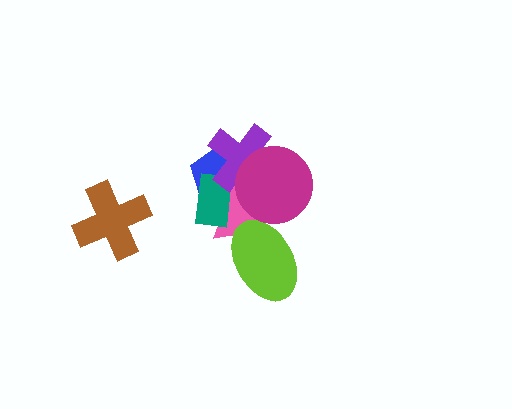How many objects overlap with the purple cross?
4 objects overlap with the purple cross.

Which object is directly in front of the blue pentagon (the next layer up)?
The pink triangle is directly in front of the blue pentagon.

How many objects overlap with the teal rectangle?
3 objects overlap with the teal rectangle.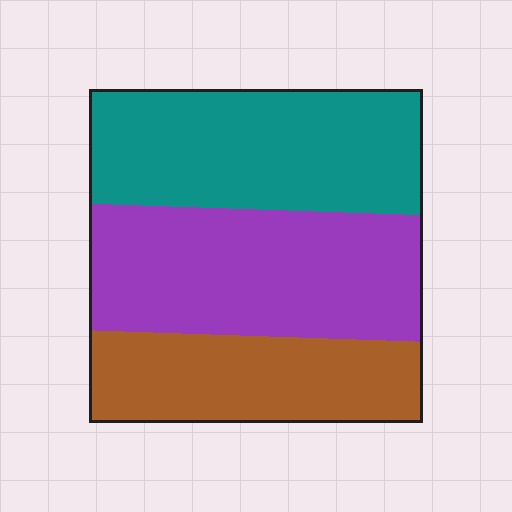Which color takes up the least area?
Brown, at roughly 25%.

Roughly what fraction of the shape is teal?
Teal covers roughly 35% of the shape.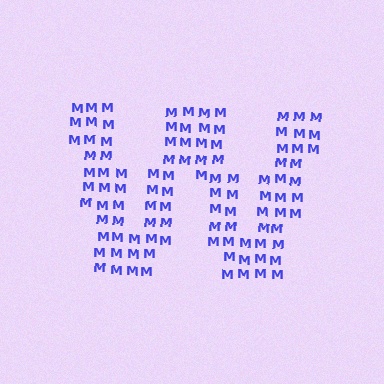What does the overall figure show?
The overall figure shows the letter W.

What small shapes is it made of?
It is made of small letter M's.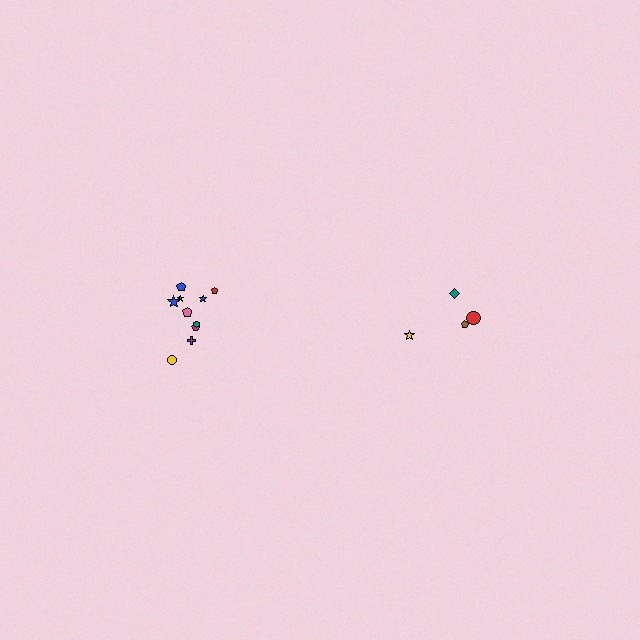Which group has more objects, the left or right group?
The left group.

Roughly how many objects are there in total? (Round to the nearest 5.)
Roughly 15 objects in total.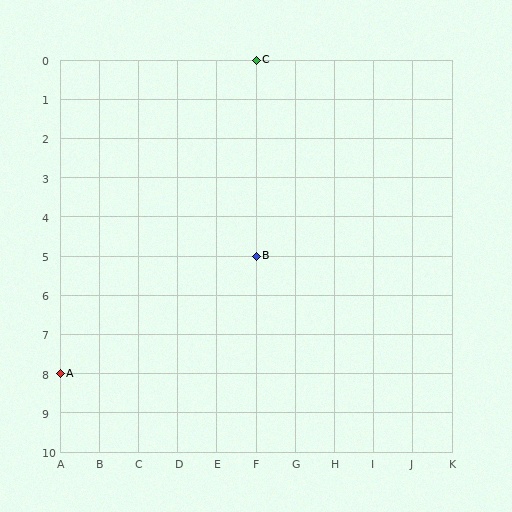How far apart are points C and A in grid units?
Points C and A are 5 columns and 8 rows apart (about 9.4 grid units diagonally).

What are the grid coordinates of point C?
Point C is at grid coordinates (F, 0).